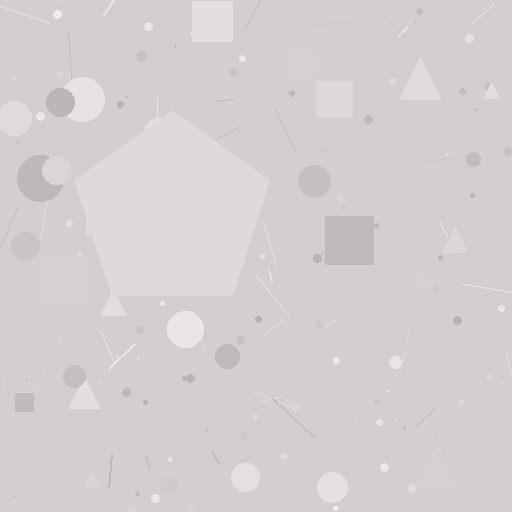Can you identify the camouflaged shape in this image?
The camouflaged shape is a pentagon.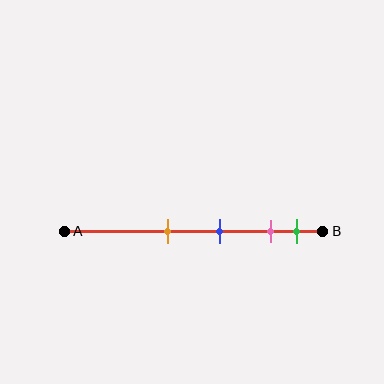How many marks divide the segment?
There are 4 marks dividing the segment.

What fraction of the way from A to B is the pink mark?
The pink mark is approximately 80% (0.8) of the way from A to B.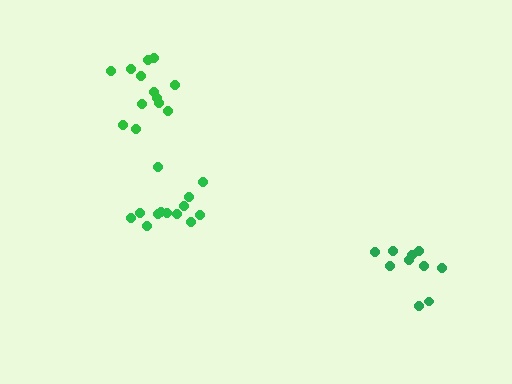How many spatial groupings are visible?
There are 3 spatial groupings.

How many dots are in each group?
Group 1: 13 dots, Group 2: 13 dots, Group 3: 10 dots (36 total).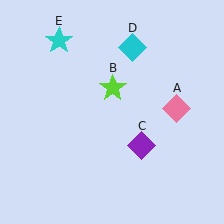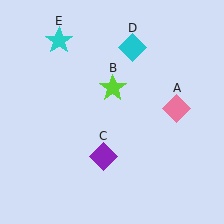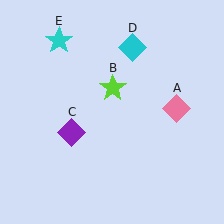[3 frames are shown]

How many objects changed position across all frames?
1 object changed position: purple diamond (object C).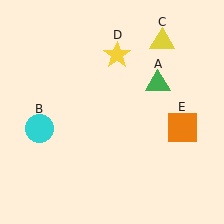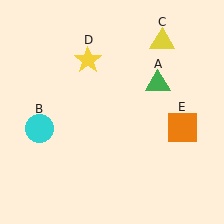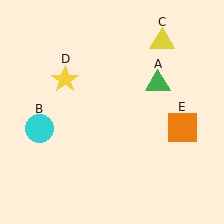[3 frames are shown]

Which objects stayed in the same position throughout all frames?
Green triangle (object A) and cyan circle (object B) and yellow triangle (object C) and orange square (object E) remained stationary.